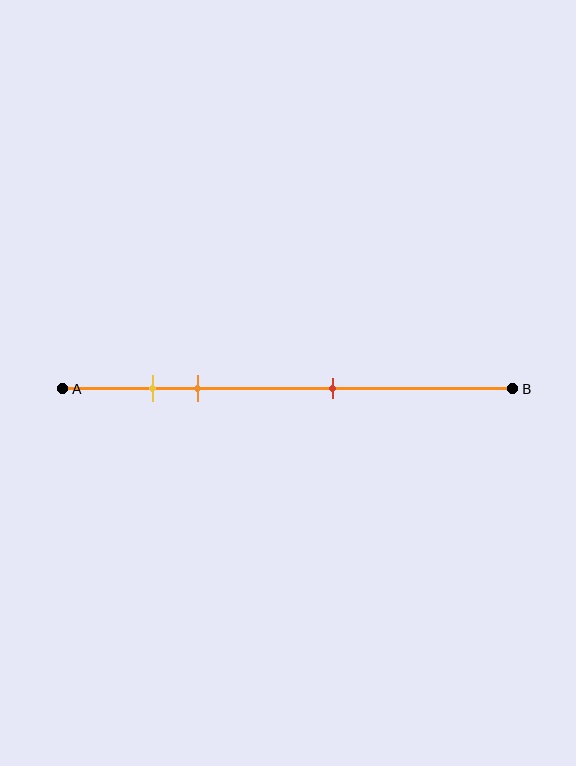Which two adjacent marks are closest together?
The yellow and orange marks are the closest adjacent pair.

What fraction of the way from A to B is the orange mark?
The orange mark is approximately 30% (0.3) of the way from A to B.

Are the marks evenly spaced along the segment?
No, the marks are not evenly spaced.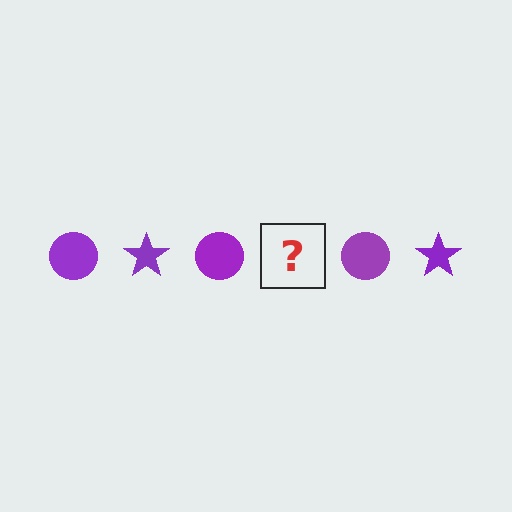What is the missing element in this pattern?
The missing element is a purple star.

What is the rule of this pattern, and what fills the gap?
The rule is that the pattern cycles through circle, star shapes in purple. The gap should be filled with a purple star.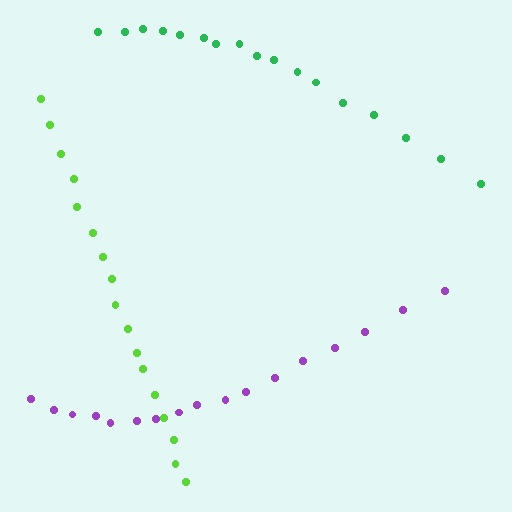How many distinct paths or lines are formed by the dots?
There are 3 distinct paths.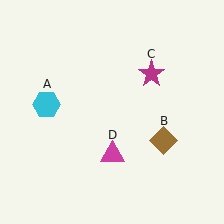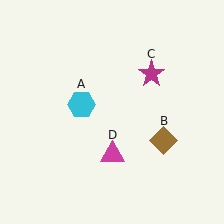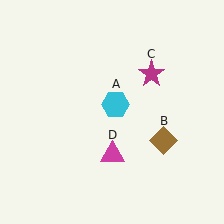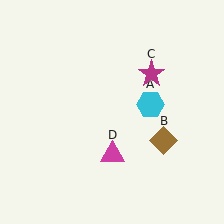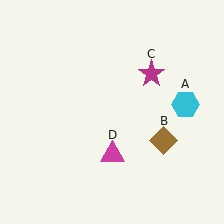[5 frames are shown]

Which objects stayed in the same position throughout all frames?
Brown diamond (object B) and magenta star (object C) and magenta triangle (object D) remained stationary.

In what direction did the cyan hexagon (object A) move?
The cyan hexagon (object A) moved right.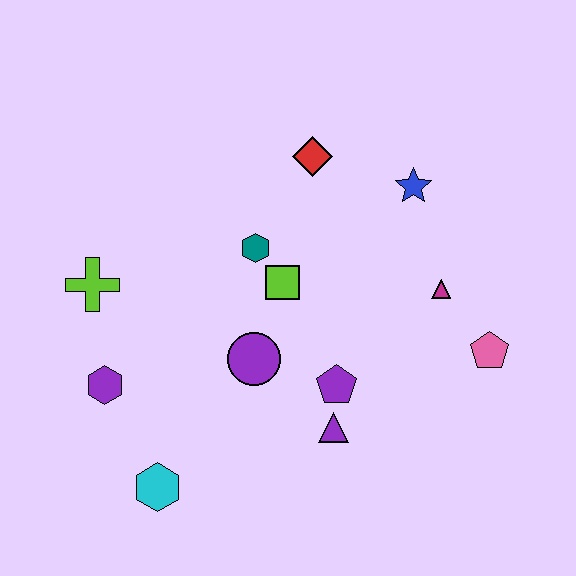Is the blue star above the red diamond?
No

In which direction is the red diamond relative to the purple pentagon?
The red diamond is above the purple pentagon.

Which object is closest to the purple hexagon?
The lime cross is closest to the purple hexagon.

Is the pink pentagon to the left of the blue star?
No